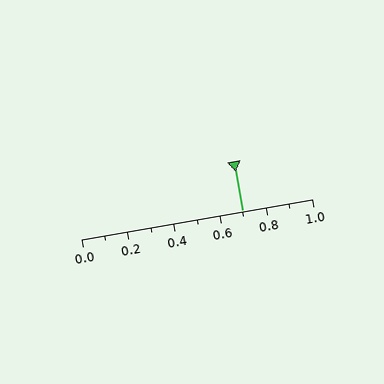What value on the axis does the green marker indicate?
The marker indicates approximately 0.7.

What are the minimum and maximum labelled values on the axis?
The axis runs from 0.0 to 1.0.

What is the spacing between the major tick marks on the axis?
The major ticks are spaced 0.2 apart.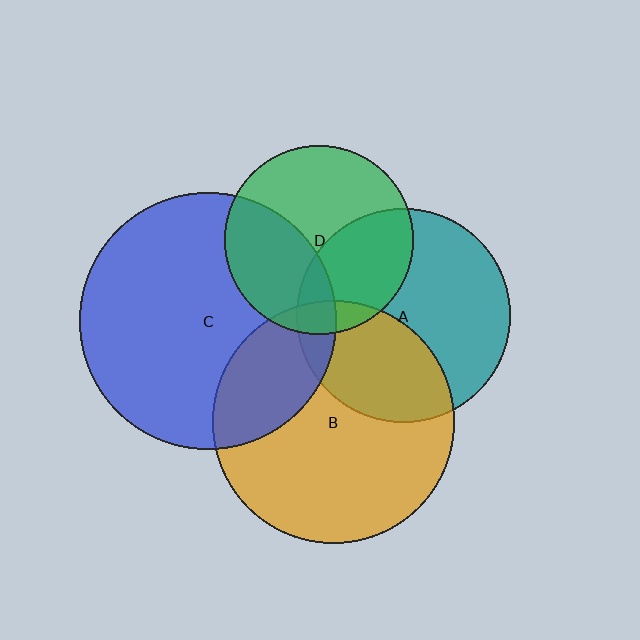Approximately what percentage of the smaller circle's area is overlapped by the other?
Approximately 35%.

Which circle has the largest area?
Circle C (blue).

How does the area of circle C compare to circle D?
Approximately 1.9 times.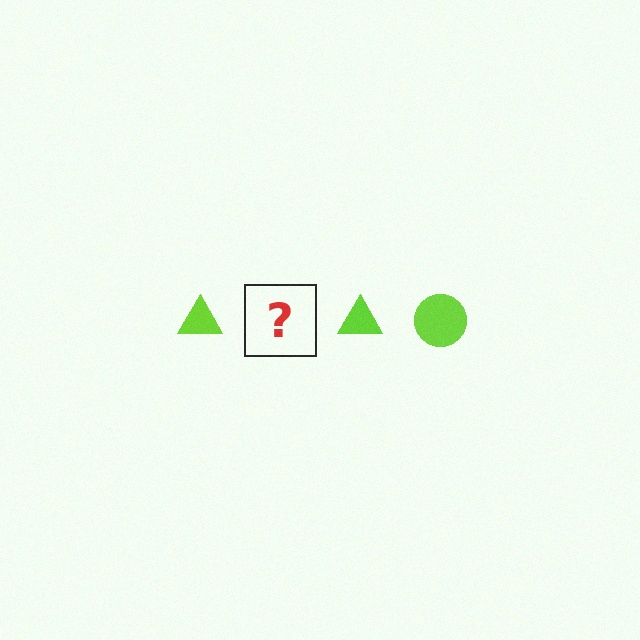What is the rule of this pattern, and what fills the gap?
The rule is that the pattern cycles through triangle, circle shapes in lime. The gap should be filled with a lime circle.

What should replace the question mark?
The question mark should be replaced with a lime circle.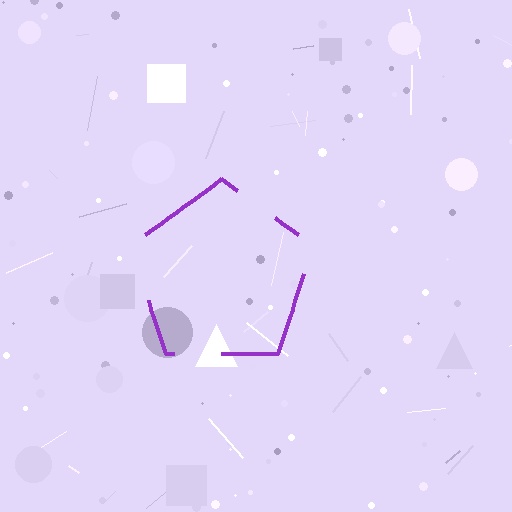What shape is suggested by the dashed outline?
The dashed outline suggests a pentagon.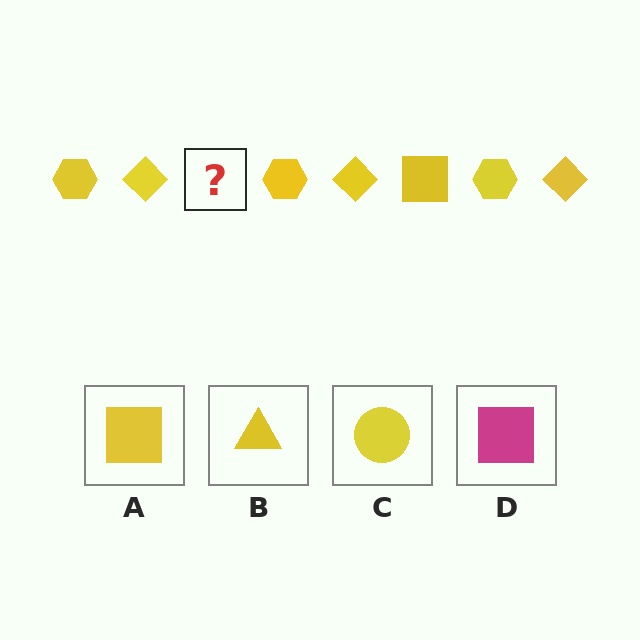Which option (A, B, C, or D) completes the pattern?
A.